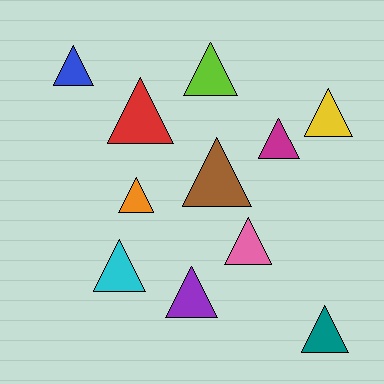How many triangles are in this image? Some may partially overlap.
There are 11 triangles.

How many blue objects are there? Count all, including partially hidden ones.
There is 1 blue object.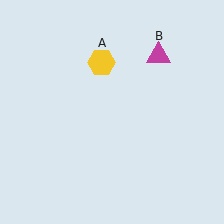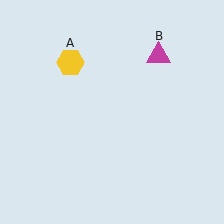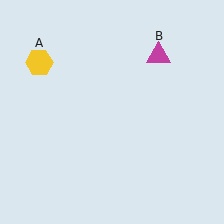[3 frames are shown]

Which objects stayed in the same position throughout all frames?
Magenta triangle (object B) remained stationary.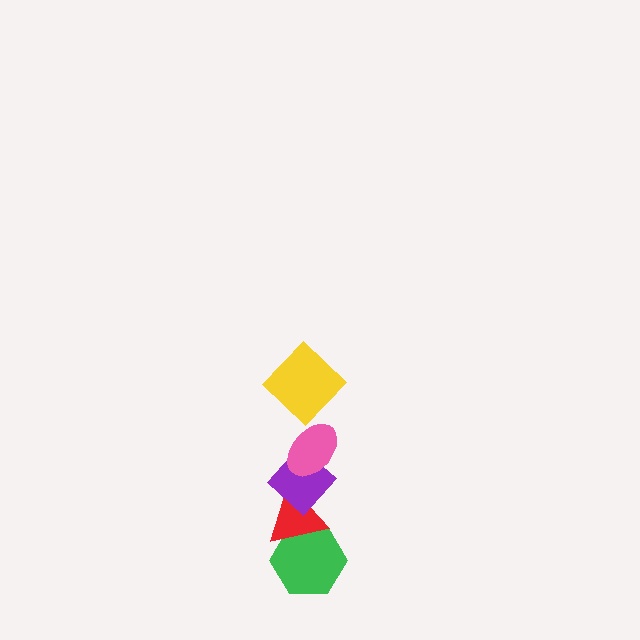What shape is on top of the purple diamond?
The pink ellipse is on top of the purple diamond.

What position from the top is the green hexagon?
The green hexagon is 5th from the top.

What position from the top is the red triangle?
The red triangle is 4th from the top.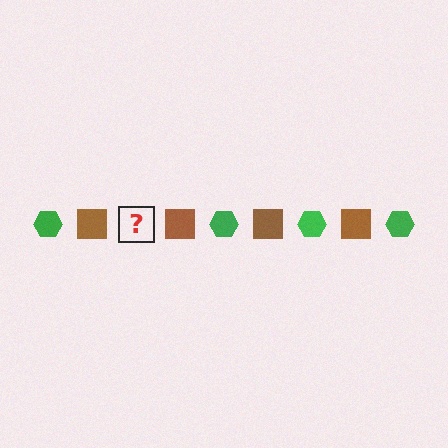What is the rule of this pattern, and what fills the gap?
The rule is that the pattern alternates between green hexagon and brown square. The gap should be filled with a green hexagon.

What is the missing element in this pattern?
The missing element is a green hexagon.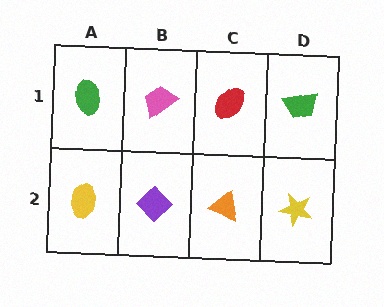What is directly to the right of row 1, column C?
A green trapezoid.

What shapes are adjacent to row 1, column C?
An orange triangle (row 2, column C), a pink trapezoid (row 1, column B), a green trapezoid (row 1, column D).